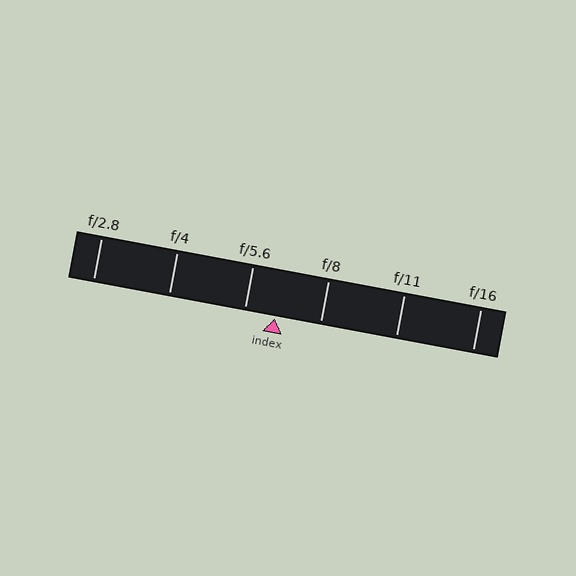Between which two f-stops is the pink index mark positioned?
The index mark is between f/5.6 and f/8.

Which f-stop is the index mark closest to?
The index mark is closest to f/5.6.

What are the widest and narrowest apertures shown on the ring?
The widest aperture shown is f/2.8 and the narrowest is f/16.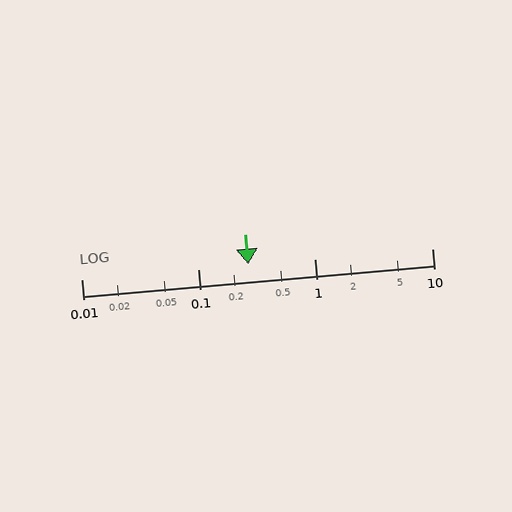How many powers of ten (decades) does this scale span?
The scale spans 3 decades, from 0.01 to 10.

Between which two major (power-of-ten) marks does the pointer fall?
The pointer is between 0.1 and 1.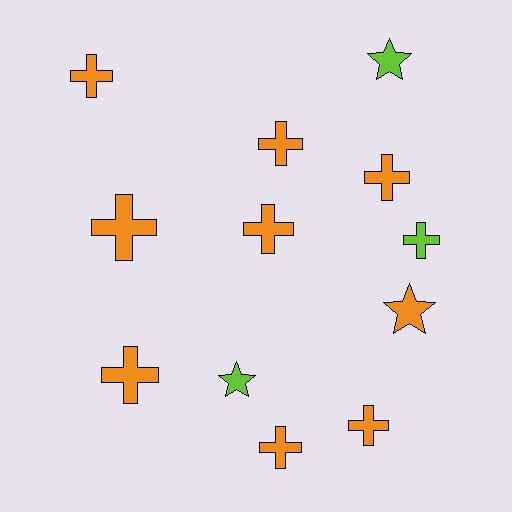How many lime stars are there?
There are 2 lime stars.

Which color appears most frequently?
Orange, with 9 objects.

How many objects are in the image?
There are 12 objects.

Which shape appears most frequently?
Cross, with 9 objects.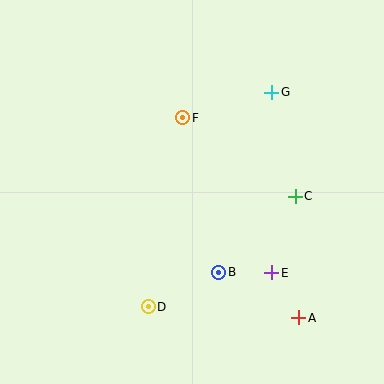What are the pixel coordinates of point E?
Point E is at (272, 273).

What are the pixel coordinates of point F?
Point F is at (183, 118).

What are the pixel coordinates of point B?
Point B is at (219, 272).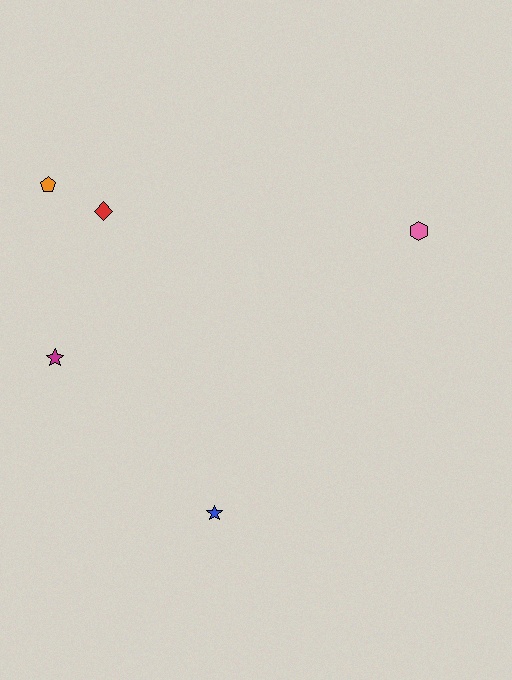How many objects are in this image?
There are 5 objects.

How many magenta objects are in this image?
There is 1 magenta object.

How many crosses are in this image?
There are no crosses.